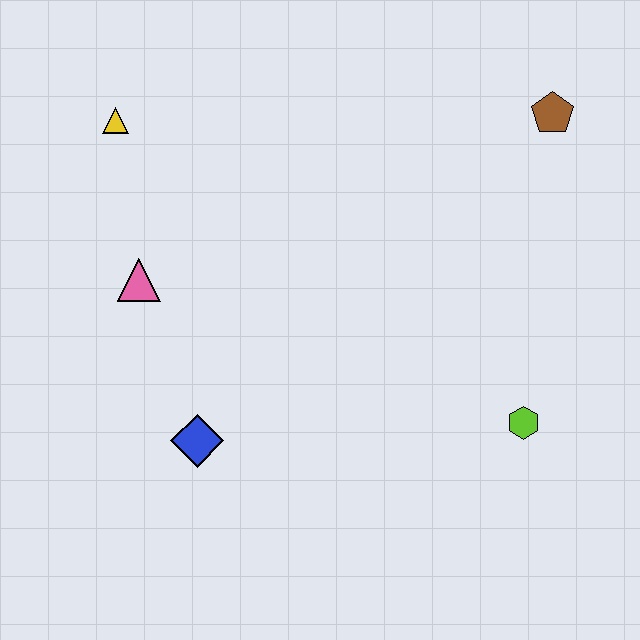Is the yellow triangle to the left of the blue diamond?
Yes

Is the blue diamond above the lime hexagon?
No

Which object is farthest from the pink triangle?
The brown pentagon is farthest from the pink triangle.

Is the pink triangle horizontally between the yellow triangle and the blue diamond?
Yes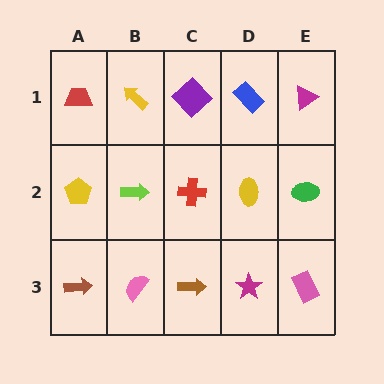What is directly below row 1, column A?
A yellow pentagon.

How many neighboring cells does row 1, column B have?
3.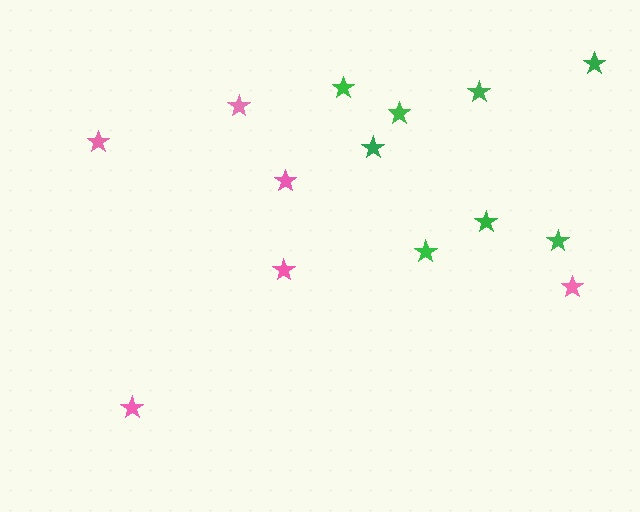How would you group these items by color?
There are 2 groups: one group of pink stars (6) and one group of green stars (8).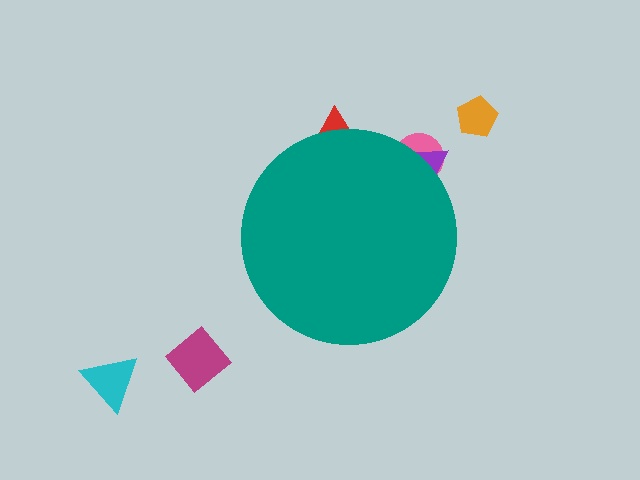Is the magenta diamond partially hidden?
No, the magenta diamond is fully visible.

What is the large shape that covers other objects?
A teal circle.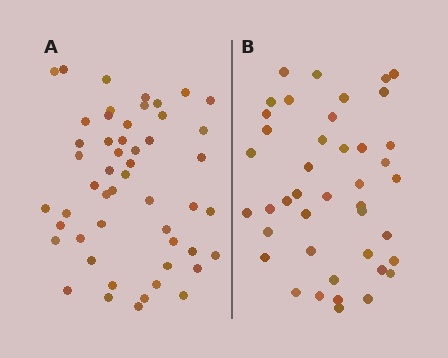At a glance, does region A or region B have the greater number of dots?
Region A (the left region) has more dots.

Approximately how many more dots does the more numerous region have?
Region A has roughly 8 or so more dots than region B.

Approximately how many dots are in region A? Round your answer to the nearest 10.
About 50 dots. (The exact count is 51, which rounds to 50.)